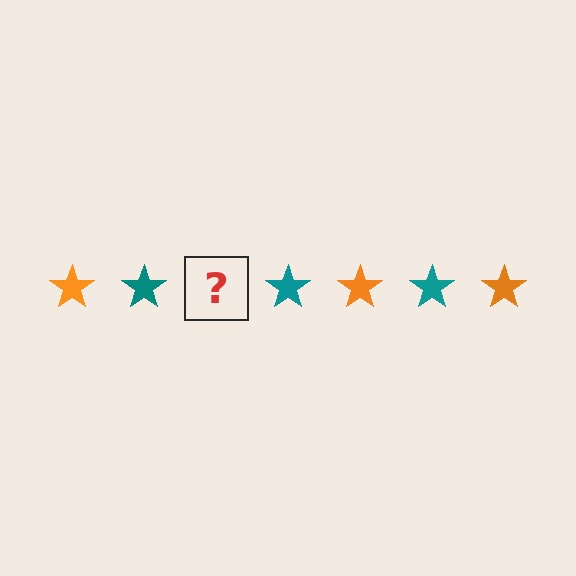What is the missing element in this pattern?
The missing element is an orange star.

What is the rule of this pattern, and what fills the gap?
The rule is that the pattern cycles through orange, teal stars. The gap should be filled with an orange star.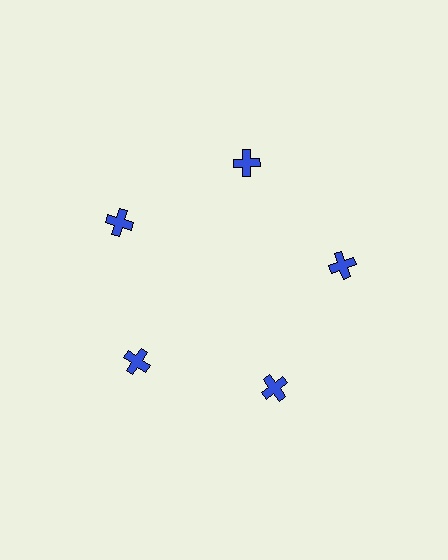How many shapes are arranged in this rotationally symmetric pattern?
There are 5 shapes, arranged in 5 groups of 1.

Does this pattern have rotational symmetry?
Yes, this pattern has 5-fold rotational symmetry. It looks the same after rotating 72 degrees around the center.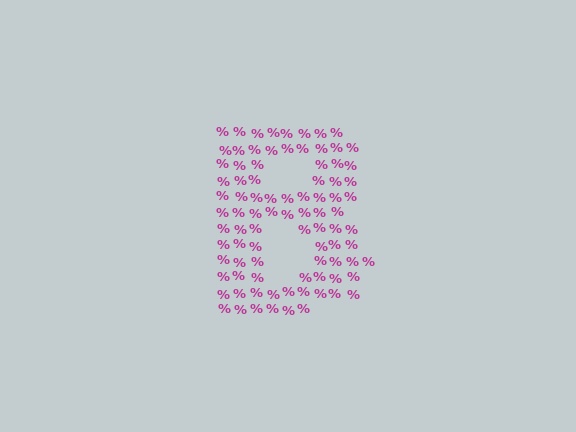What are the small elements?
The small elements are percent signs.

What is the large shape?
The large shape is the letter B.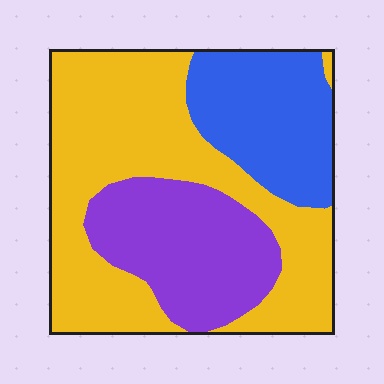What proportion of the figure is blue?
Blue takes up about one quarter (1/4) of the figure.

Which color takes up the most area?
Yellow, at roughly 50%.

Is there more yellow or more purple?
Yellow.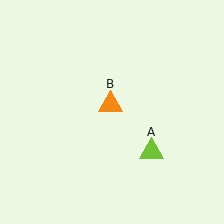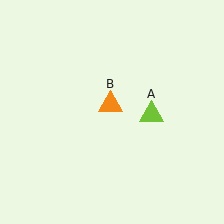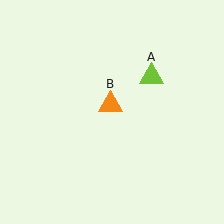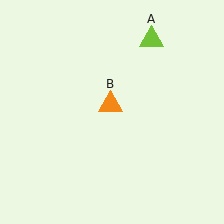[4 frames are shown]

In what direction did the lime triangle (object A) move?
The lime triangle (object A) moved up.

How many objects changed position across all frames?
1 object changed position: lime triangle (object A).